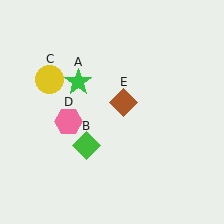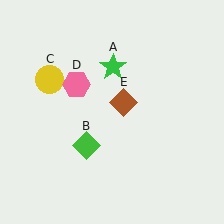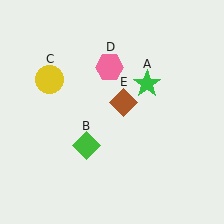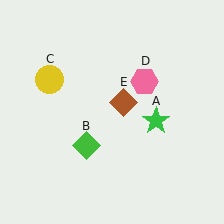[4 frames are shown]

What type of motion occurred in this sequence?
The green star (object A), pink hexagon (object D) rotated clockwise around the center of the scene.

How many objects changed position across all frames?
2 objects changed position: green star (object A), pink hexagon (object D).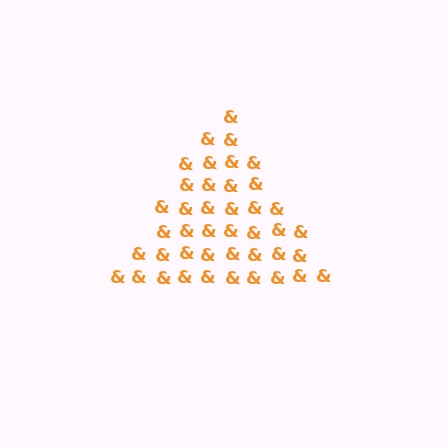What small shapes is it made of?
It is made of small ampersands.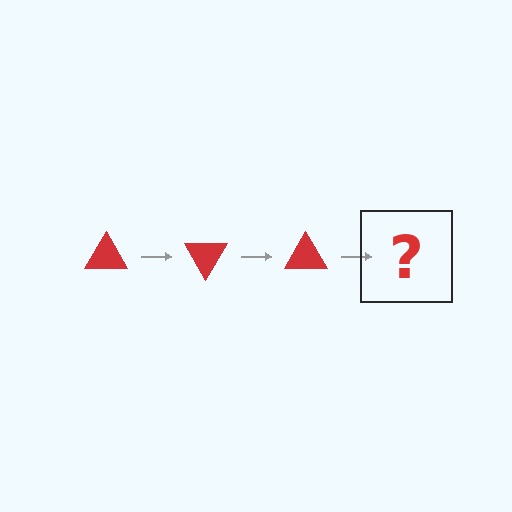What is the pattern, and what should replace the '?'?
The pattern is that the triangle rotates 60 degrees each step. The '?' should be a red triangle rotated 180 degrees.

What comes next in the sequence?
The next element should be a red triangle rotated 180 degrees.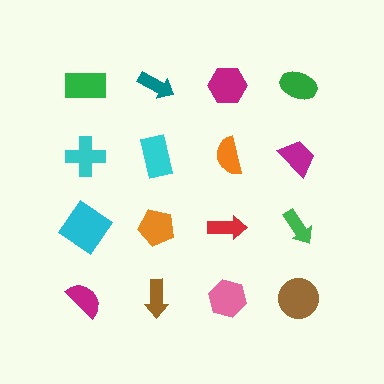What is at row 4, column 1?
A magenta semicircle.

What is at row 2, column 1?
A cyan cross.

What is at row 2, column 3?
An orange semicircle.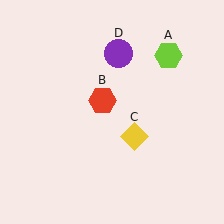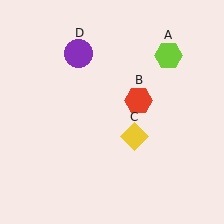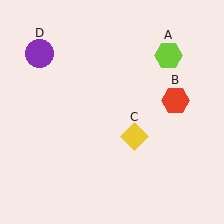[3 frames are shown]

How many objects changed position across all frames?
2 objects changed position: red hexagon (object B), purple circle (object D).